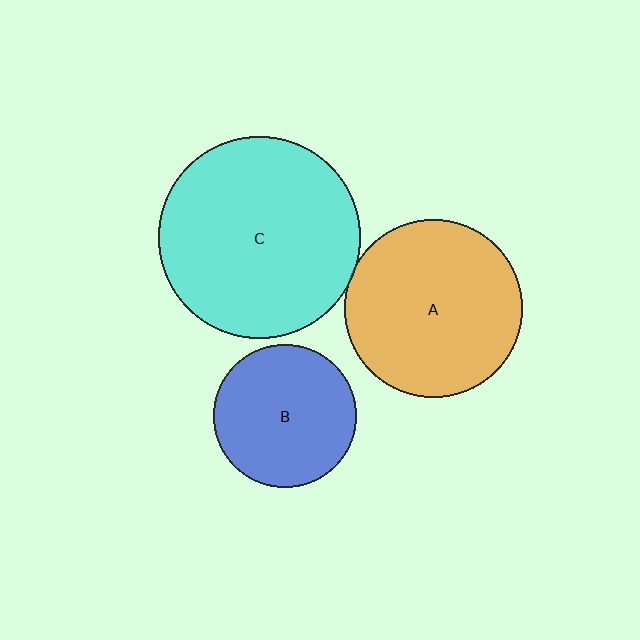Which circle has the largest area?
Circle C (cyan).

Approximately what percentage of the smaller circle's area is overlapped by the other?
Approximately 5%.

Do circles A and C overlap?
Yes.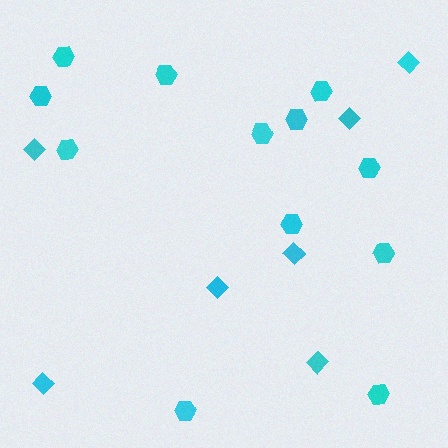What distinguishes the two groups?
There are 2 groups: one group of diamonds (7) and one group of hexagons (12).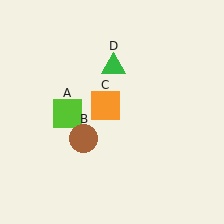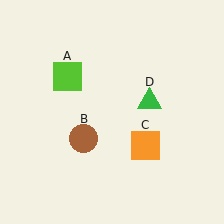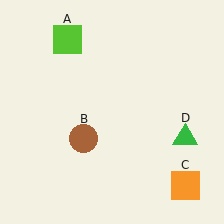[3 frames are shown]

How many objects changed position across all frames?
3 objects changed position: lime square (object A), orange square (object C), green triangle (object D).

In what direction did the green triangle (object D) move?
The green triangle (object D) moved down and to the right.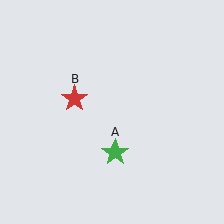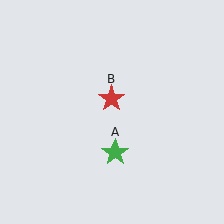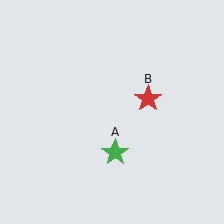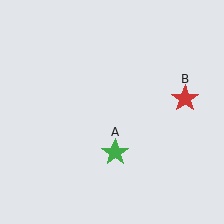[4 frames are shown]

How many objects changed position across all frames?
1 object changed position: red star (object B).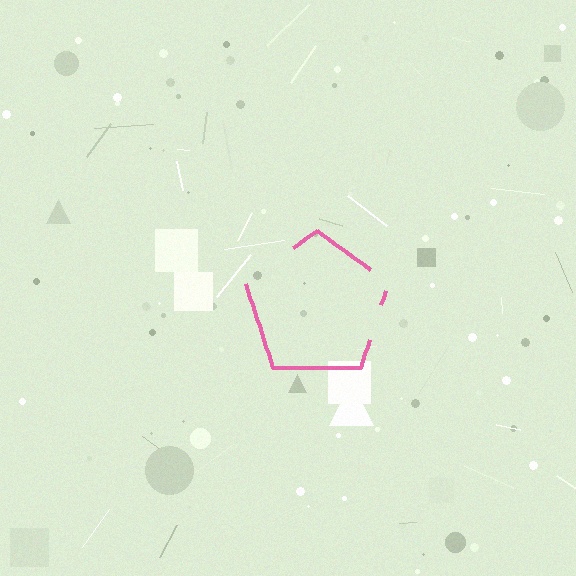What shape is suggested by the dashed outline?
The dashed outline suggests a pentagon.